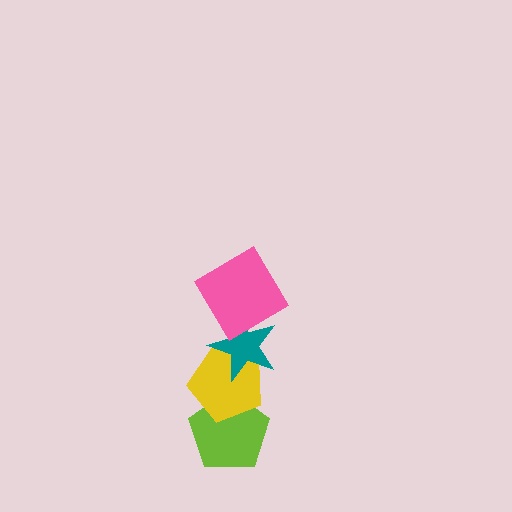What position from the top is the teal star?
The teal star is 2nd from the top.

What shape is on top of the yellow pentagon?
The teal star is on top of the yellow pentagon.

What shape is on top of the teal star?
The pink diamond is on top of the teal star.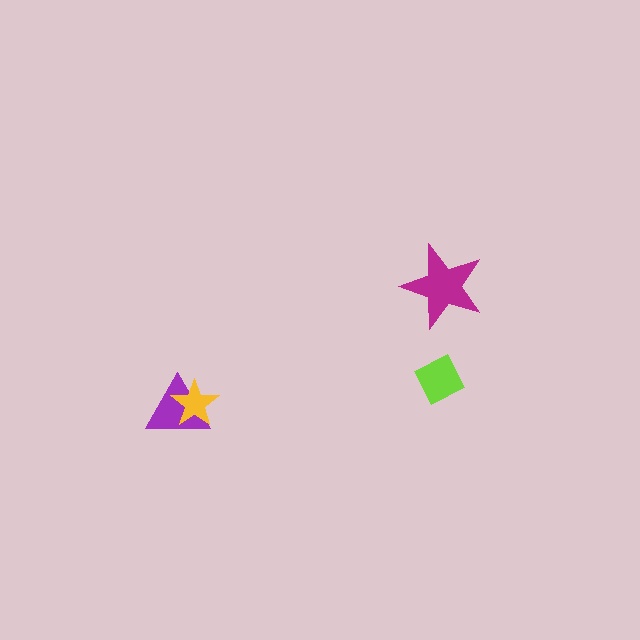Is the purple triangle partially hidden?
Yes, it is partially covered by another shape.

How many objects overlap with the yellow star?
1 object overlaps with the yellow star.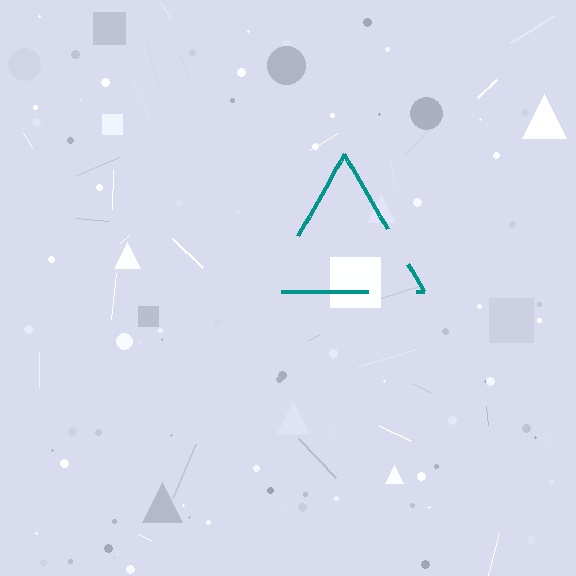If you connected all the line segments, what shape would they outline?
They would outline a triangle.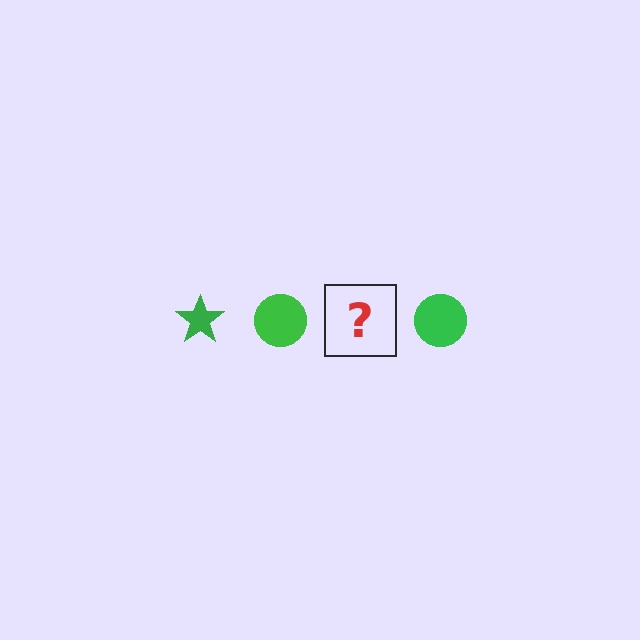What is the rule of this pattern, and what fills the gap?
The rule is that the pattern cycles through star, circle shapes in green. The gap should be filled with a green star.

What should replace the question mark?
The question mark should be replaced with a green star.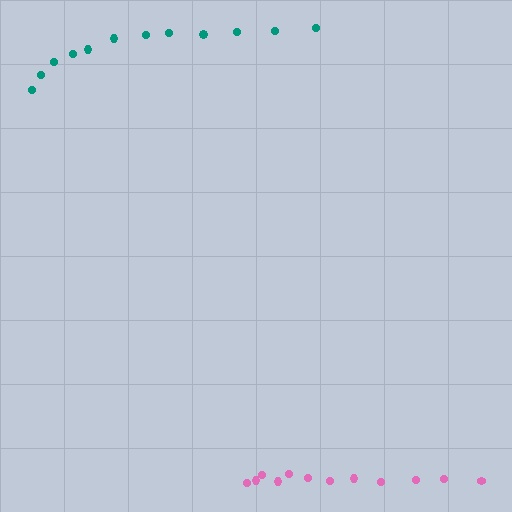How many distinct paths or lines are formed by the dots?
There are 2 distinct paths.